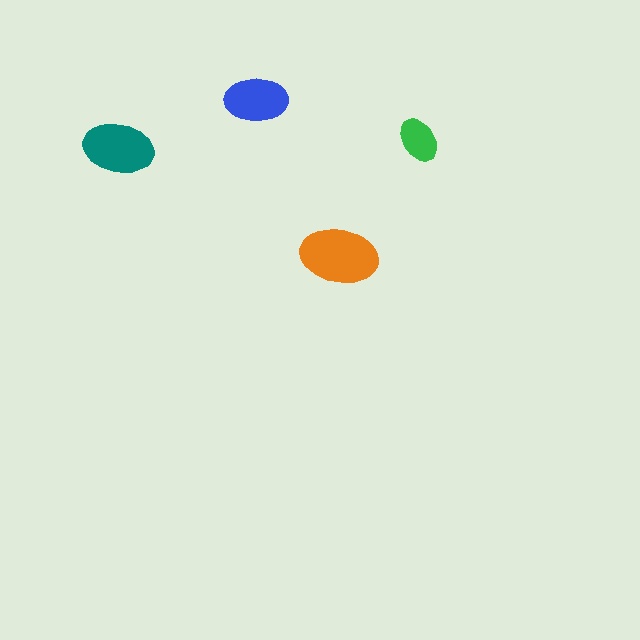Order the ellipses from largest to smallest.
the orange one, the teal one, the blue one, the green one.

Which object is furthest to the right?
The green ellipse is rightmost.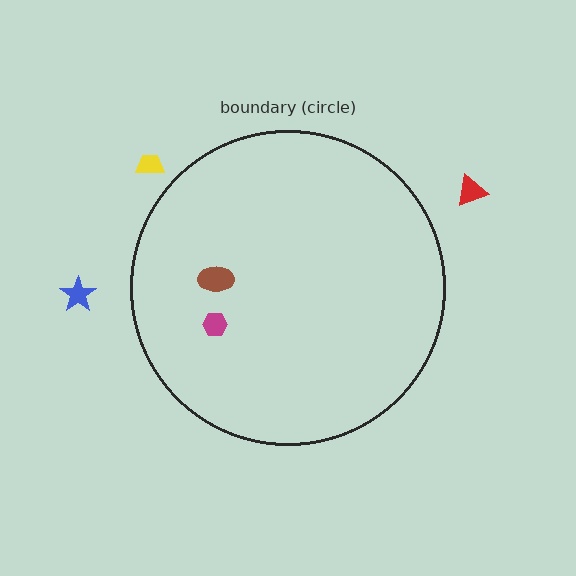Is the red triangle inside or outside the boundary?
Outside.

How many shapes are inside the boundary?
2 inside, 3 outside.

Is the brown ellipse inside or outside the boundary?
Inside.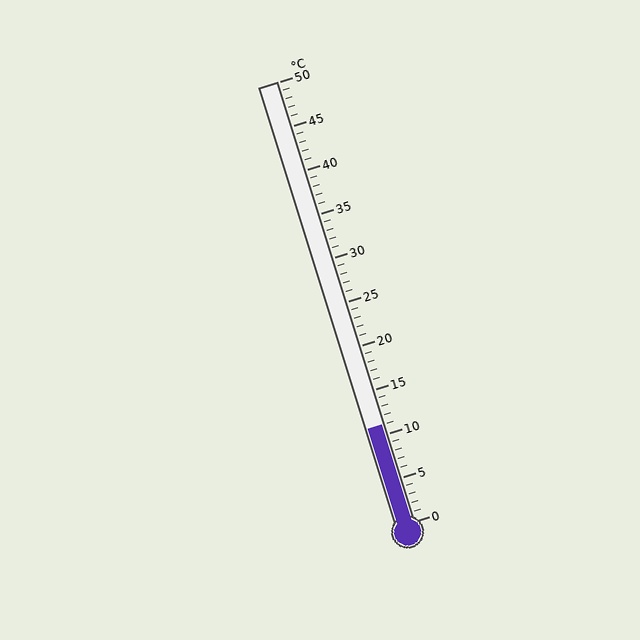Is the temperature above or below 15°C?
The temperature is below 15°C.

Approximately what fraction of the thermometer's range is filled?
The thermometer is filled to approximately 20% of its range.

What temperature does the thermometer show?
The thermometer shows approximately 11°C.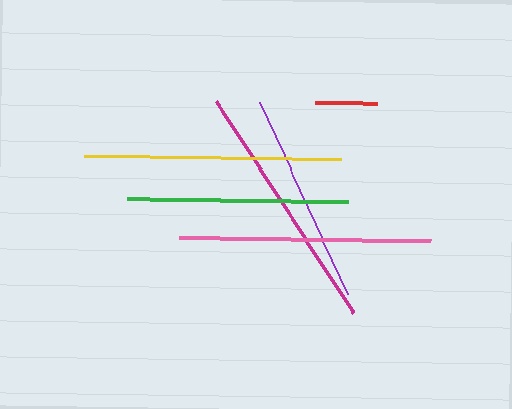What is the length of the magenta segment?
The magenta segment is approximately 252 pixels long.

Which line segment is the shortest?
The red line is the shortest at approximately 62 pixels.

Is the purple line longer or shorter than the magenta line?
The magenta line is longer than the purple line.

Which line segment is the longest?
The yellow line is the longest at approximately 257 pixels.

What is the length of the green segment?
The green segment is approximately 221 pixels long.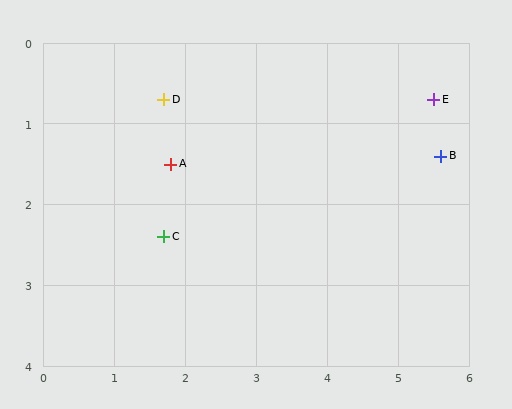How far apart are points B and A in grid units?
Points B and A are about 3.8 grid units apart.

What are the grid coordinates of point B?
Point B is at approximately (5.6, 1.4).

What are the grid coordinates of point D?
Point D is at approximately (1.7, 0.7).